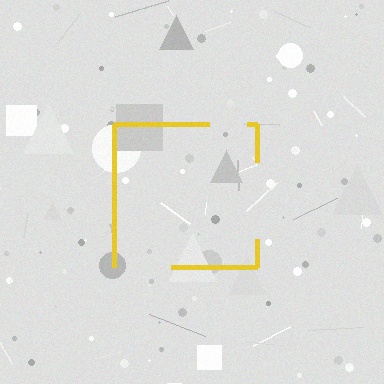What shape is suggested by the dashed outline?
The dashed outline suggests a square.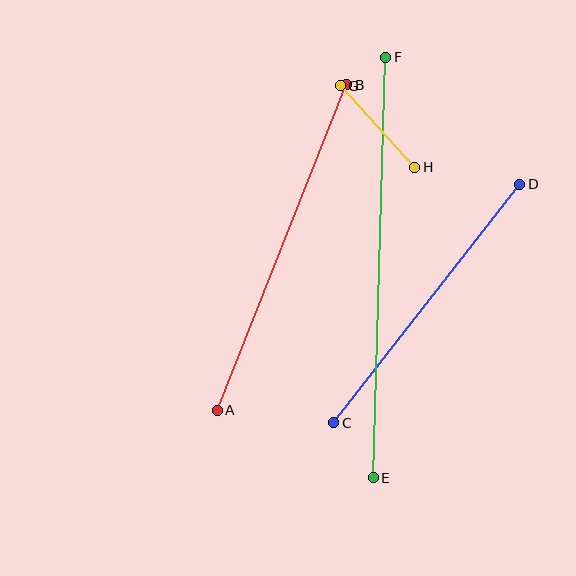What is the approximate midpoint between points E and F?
The midpoint is at approximately (379, 268) pixels.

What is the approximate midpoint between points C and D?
The midpoint is at approximately (427, 304) pixels.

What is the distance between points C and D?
The distance is approximately 302 pixels.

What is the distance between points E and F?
The distance is approximately 421 pixels.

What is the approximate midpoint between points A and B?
The midpoint is at approximately (282, 247) pixels.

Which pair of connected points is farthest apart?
Points E and F are farthest apart.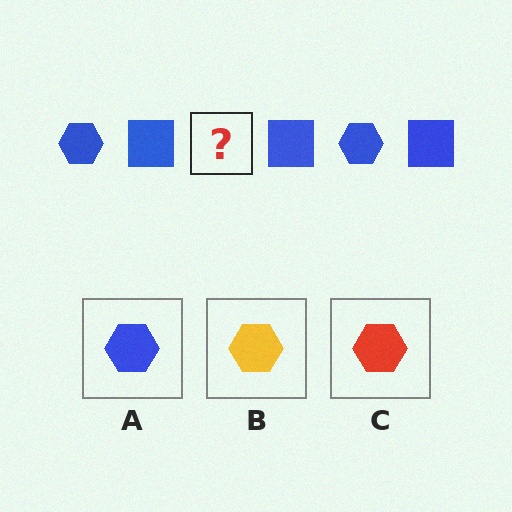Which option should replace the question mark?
Option A.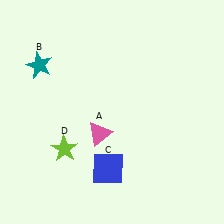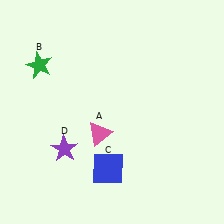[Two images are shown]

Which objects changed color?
B changed from teal to green. D changed from lime to purple.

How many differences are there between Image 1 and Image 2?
There are 2 differences between the two images.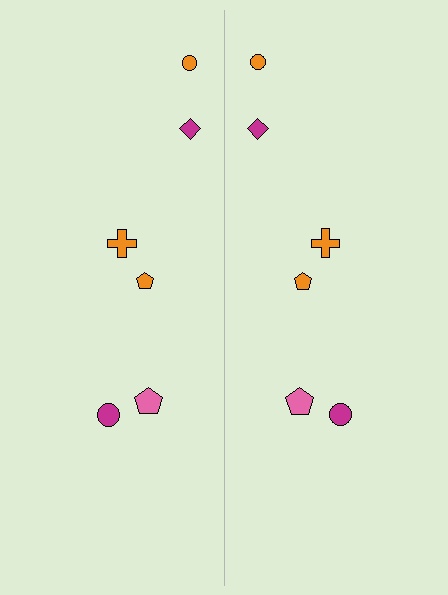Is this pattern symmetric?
Yes, this pattern has bilateral (reflection) symmetry.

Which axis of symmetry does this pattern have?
The pattern has a vertical axis of symmetry running through the center of the image.